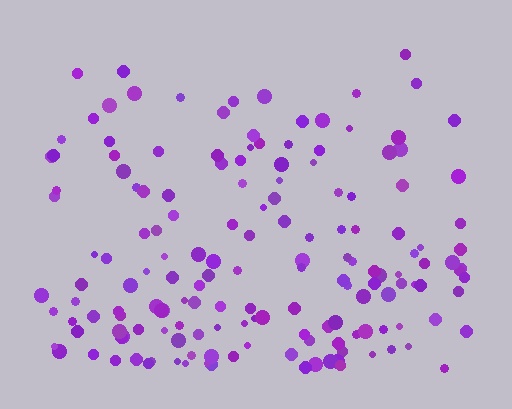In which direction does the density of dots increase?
From top to bottom, with the bottom side densest.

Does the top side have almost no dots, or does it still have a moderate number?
Still a moderate number, just noticeably fewer than the bottom.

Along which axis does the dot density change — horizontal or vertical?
Vertical.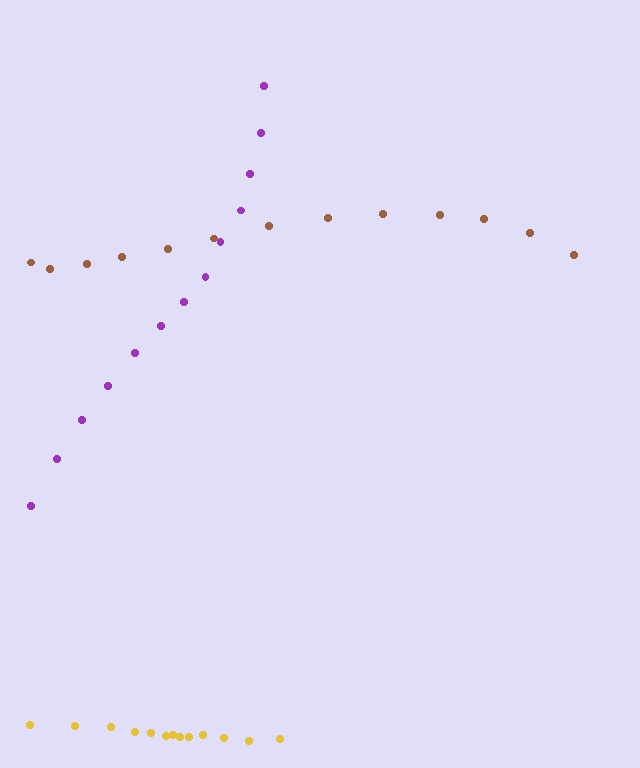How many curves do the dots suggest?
There are 3 distinct paths.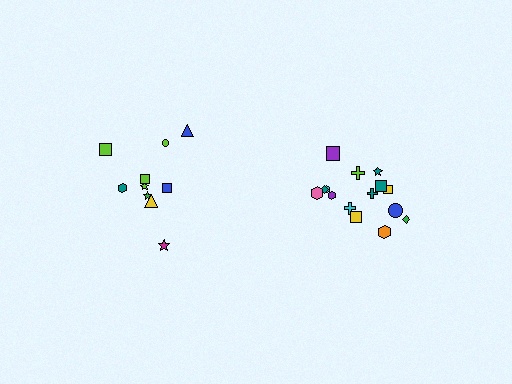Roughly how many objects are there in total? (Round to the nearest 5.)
Roughly 25 objects in total.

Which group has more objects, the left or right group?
The right group.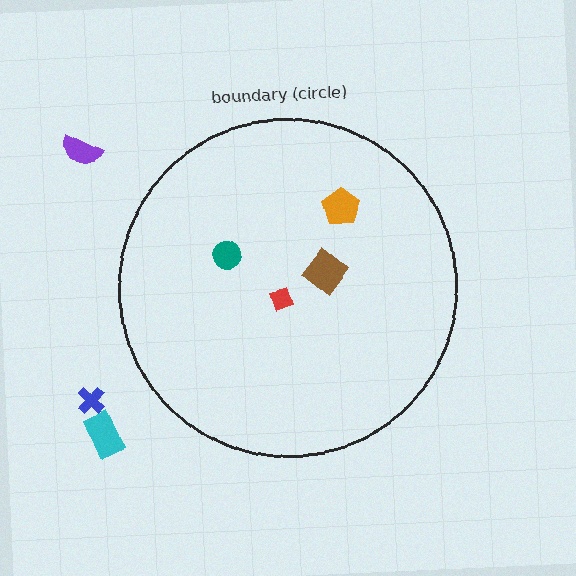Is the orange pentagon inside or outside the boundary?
Inside.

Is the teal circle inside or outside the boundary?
Inside.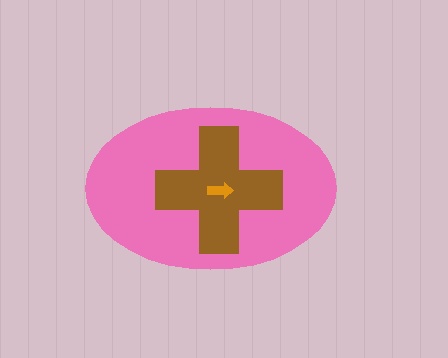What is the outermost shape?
The pink ellipse.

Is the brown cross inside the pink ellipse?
Yes.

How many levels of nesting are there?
3.